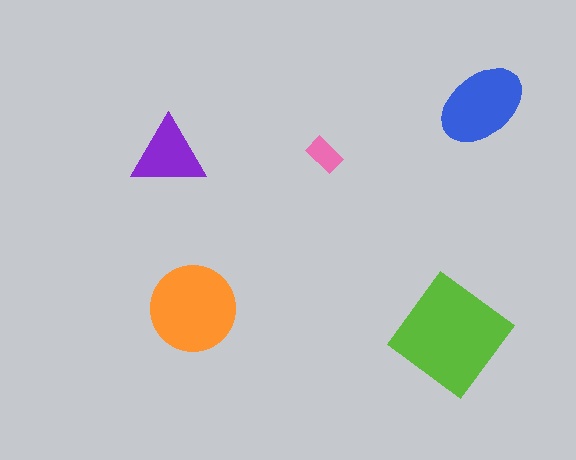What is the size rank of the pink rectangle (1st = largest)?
5th.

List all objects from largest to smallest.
The lime diamond, the orange circle, the blue ellipse, the purple triangle, the pink rectangle.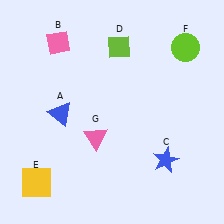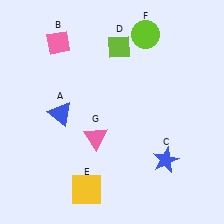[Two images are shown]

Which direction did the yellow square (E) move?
The yellow square (E) moved right.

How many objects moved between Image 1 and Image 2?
2 objects moved between the two images.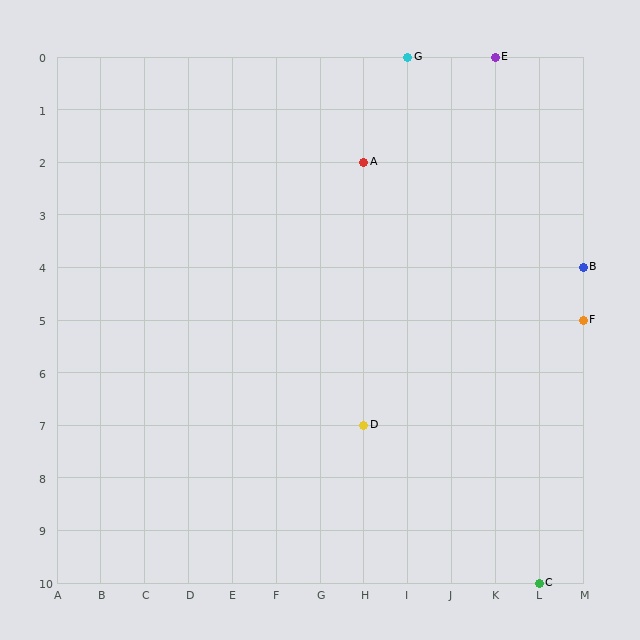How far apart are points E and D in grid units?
Points E and D are 3 columns and 7 rows apart (about 7.6 grid units diagonally).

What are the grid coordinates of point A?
Point A is at grid coordinates (H, 2).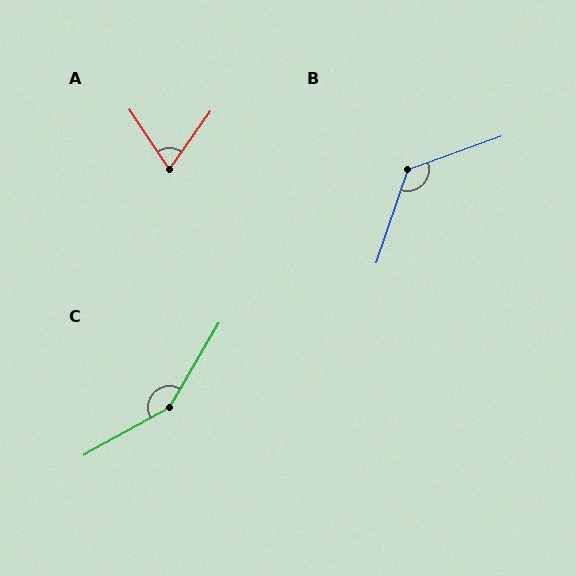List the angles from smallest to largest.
A (68°), B (128°), C (149°).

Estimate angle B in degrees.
Approximately 128 degrees.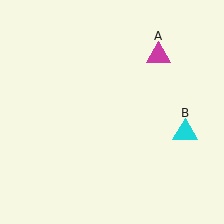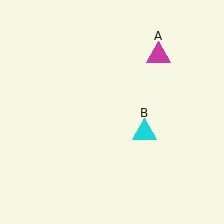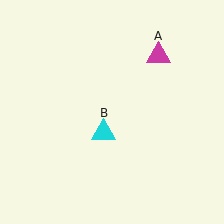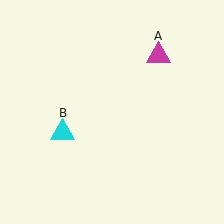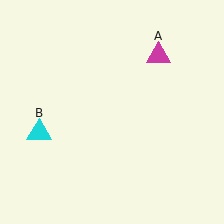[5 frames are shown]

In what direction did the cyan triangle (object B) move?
The cyan triangle (object B) moved left.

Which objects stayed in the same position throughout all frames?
Magenta triangle (object A) remained stationary.